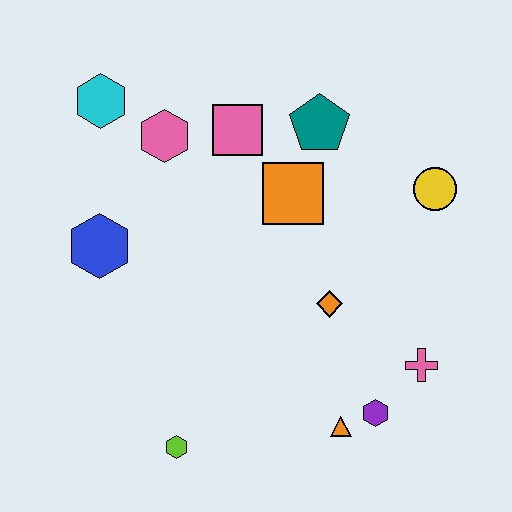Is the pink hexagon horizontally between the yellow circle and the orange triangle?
No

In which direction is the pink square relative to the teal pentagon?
The pink square is to the left of the teal pentagon.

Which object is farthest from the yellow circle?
The lime hexagon is farthest from the yellow circle.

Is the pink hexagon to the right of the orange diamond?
No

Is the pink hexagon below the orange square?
No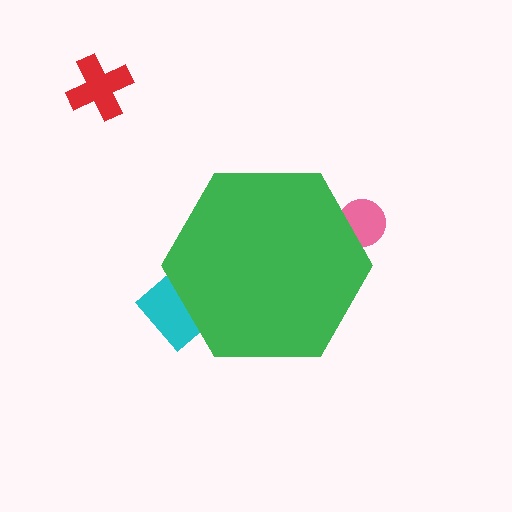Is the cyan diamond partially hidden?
Yes, the cyan diamond is partially hidden behind the green hexagon.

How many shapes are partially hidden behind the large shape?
2 shapes are partially hidden.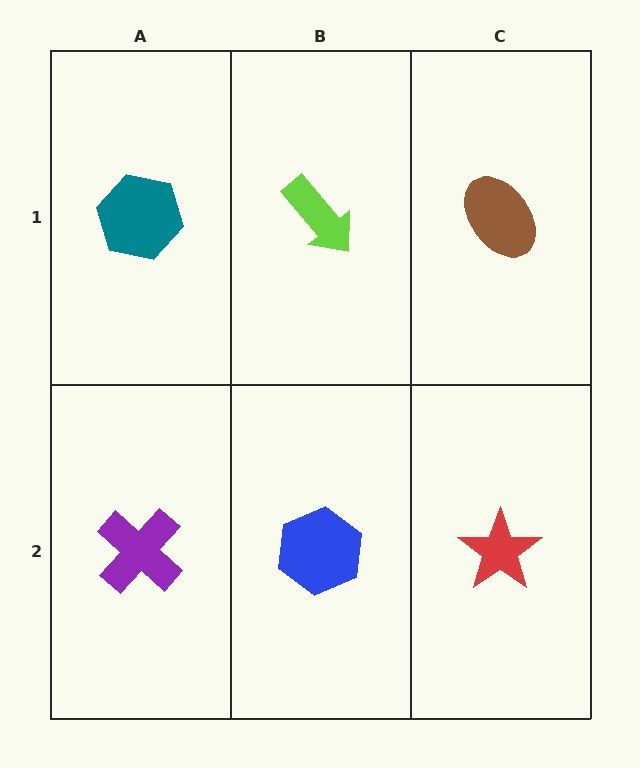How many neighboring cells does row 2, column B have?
3.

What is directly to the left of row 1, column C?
A lime arrow.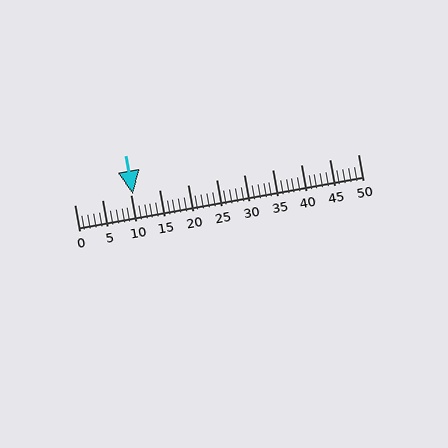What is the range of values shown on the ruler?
The ruler shows values from 0 to 50.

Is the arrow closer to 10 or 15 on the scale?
The arrow is closer to 10.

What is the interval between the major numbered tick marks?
The major tick marks are spaced 5 units apart.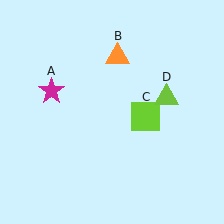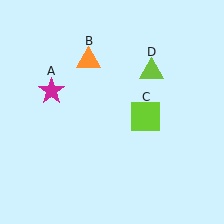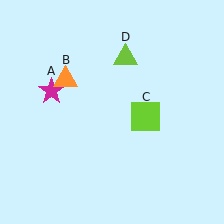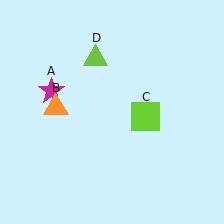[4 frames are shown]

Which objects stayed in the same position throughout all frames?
Magenta star (object A) and lime square (object C) remained stationary.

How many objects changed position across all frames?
2 objects changed position: orange triangle (object B), lime triangle (object D).